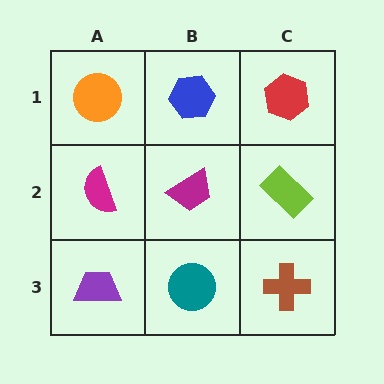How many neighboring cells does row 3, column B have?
3.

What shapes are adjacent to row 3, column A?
A magenta semicircle (row 2, column A), a teal circle (row 3, column B).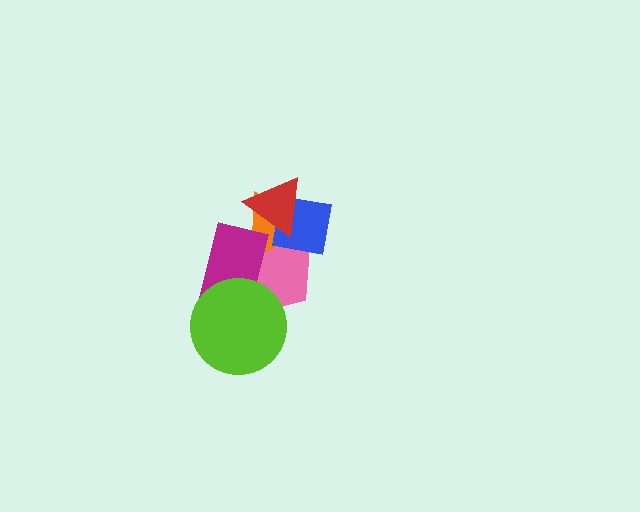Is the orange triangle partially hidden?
Yes, it is partially covered by another shape.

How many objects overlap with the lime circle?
2 objects overlap with the lime circle.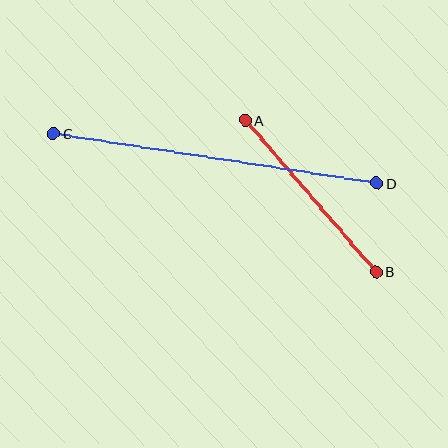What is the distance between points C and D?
The distance is approximately 328 pixels.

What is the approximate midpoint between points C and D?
The midpoint is at approximately (215, 158) pixels.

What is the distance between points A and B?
The distance is approximately 200 pixels.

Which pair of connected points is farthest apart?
Points C and D are farthest apart.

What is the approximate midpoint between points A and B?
The midpoint is at approximately (310, 196) pixels.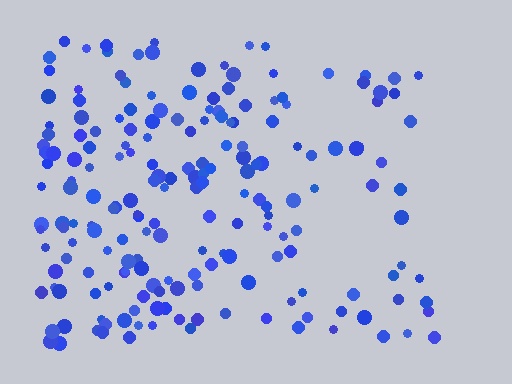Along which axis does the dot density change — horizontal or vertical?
Horizontal.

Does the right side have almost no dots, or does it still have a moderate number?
Still a moderate number, just noticeably fewer than the left.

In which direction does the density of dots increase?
From right to left, with the left side densest.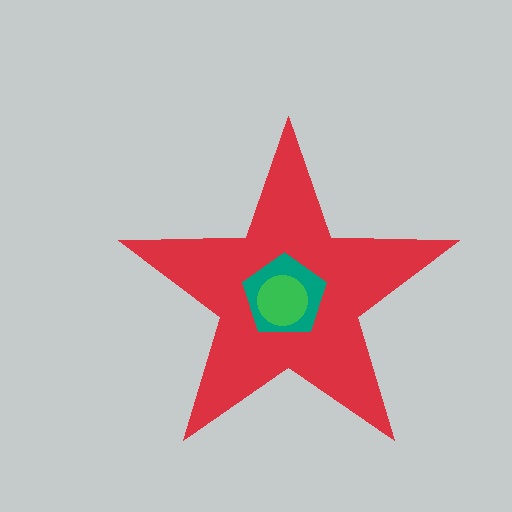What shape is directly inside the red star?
The teal pentagon.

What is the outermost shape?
The red star.